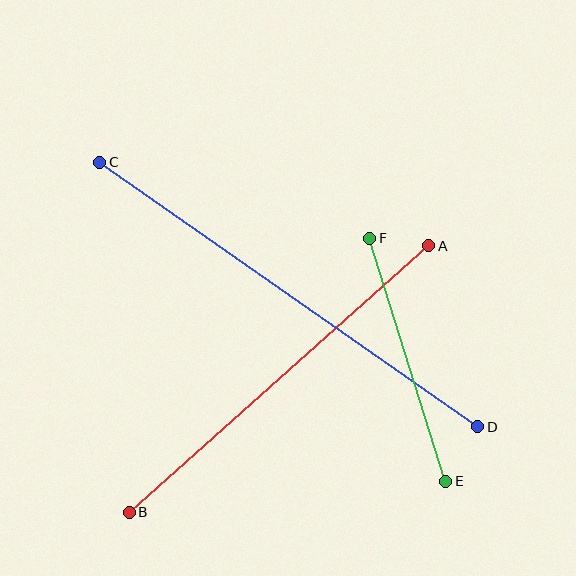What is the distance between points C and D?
The distance is approximately 461 pixels.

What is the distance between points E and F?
The distance is approximately 255 pixels.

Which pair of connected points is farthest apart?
Points C and D are farthest apart.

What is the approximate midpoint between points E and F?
The midpoint is at approximately (408, 360) pixels.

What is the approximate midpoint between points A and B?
The midpoint is at approximately (279, 379) pixels.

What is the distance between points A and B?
The distance is approximately 401 pixels.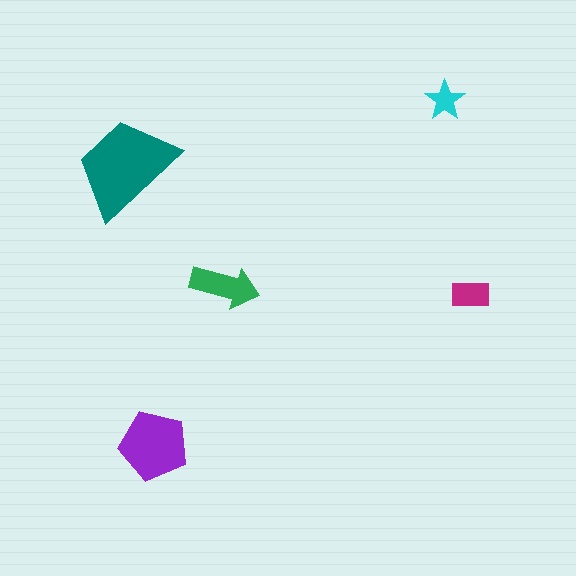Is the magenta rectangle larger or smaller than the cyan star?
Larger.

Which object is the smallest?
The cyan star.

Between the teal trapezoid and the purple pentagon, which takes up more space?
The teal trapezoid.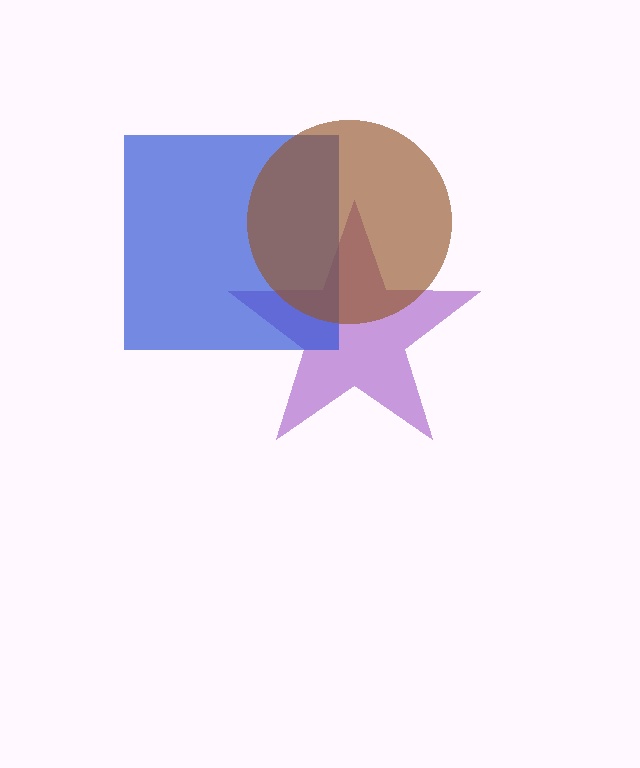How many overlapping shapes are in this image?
There are 3 overlapping shapes in the image.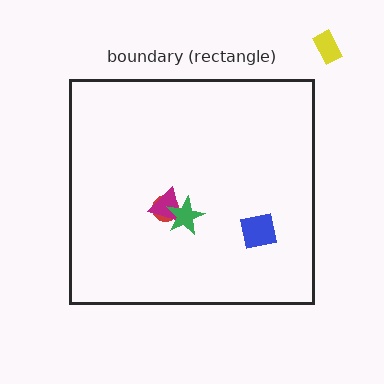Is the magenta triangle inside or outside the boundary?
Inside.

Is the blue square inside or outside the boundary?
Inside.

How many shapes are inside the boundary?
4 inside, 1 outside.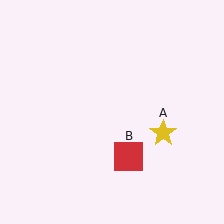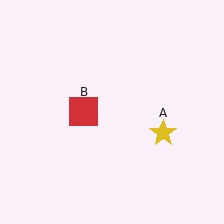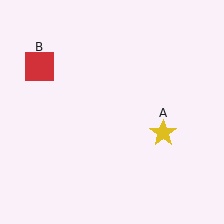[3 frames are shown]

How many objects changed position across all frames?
1 object changed position: red square (object B).